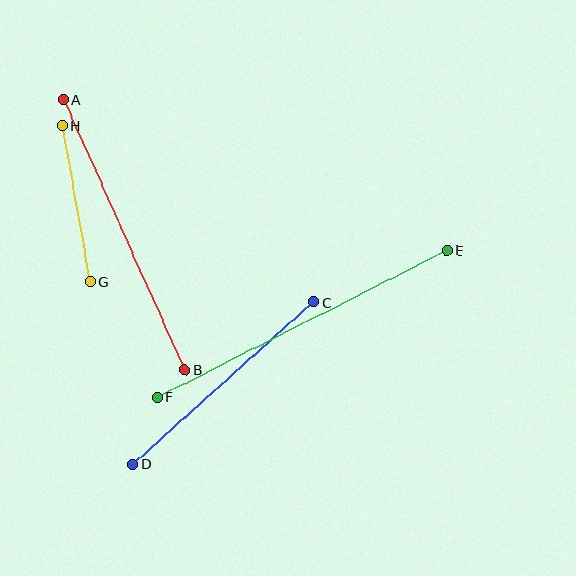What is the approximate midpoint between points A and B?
The midpoint is at approximately (124, 235) pixels.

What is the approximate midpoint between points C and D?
The midpoint is at approximately (223, 383) pixels.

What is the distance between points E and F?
The distance is approximately 324 pixels.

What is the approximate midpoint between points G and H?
The midpoint is at approximately (76, 204) pixels.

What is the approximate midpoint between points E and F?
The midpoint is at approximately (302, 324) pixels.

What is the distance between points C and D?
The distance is approximately 242 pixels.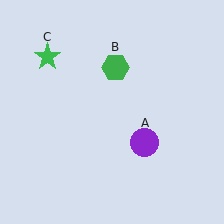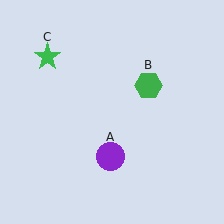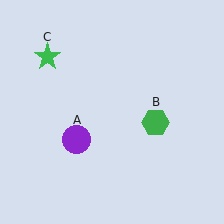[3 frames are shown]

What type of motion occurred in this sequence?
The purple circle (object A), green hexagon (object B) rotated clockwise around the center of the scene.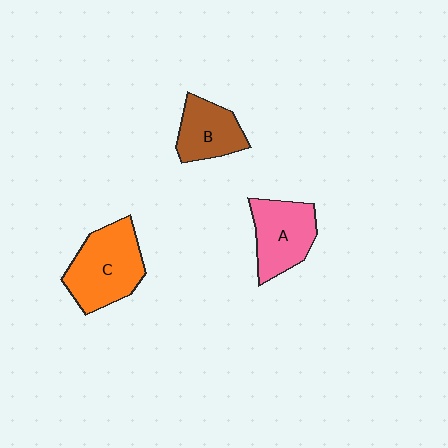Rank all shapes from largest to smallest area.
From largest to smallest: C (orange), A (pink), B (brown).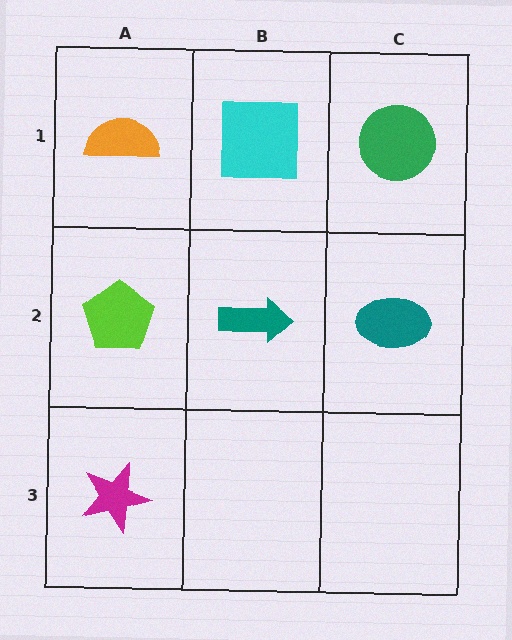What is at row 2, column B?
A teal arrow.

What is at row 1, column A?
An orange semicircle.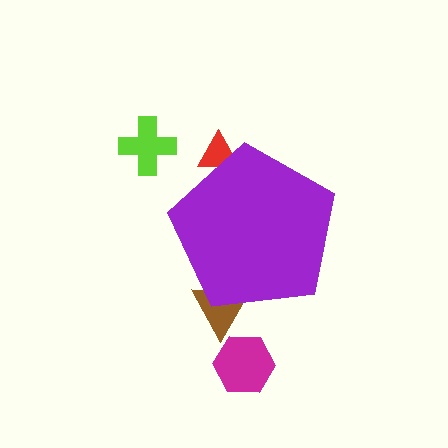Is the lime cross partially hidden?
No, the lime cross is fully visible.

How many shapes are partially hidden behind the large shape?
2 shapes are partially hidden.